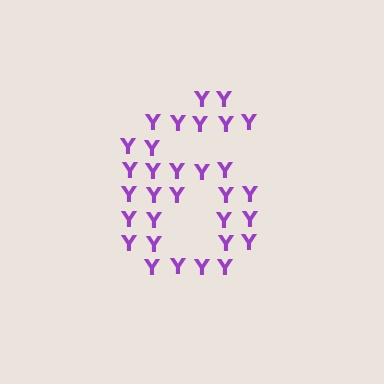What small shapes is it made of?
It is made of small letter Y's.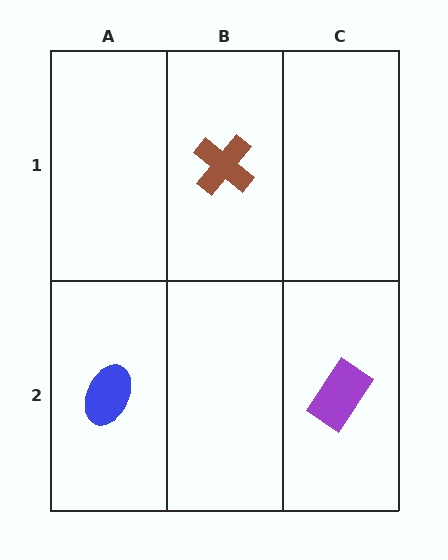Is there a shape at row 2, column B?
No, that cell is empty.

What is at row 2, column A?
A blue ellipse.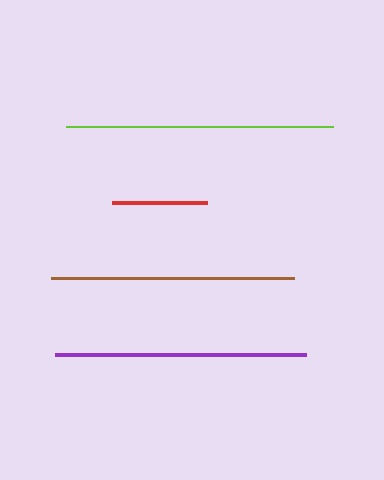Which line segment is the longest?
The lime line is the longest at approximately 267 pixels.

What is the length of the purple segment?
The purple segment is approximately 252 pixels long.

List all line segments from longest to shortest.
From longest to shortest: lime, purple, brown, red.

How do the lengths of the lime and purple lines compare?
The lime and purple lines are approximately the same length.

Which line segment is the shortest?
The red line is the shortest at approximately 94 pixels.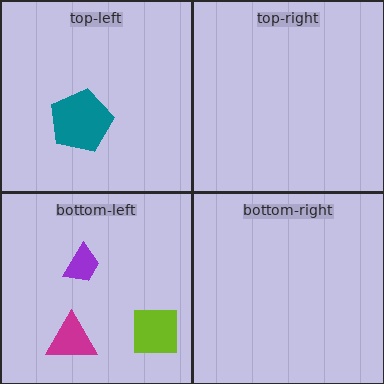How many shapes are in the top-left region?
1.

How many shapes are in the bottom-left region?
3.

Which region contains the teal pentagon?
The top-left region.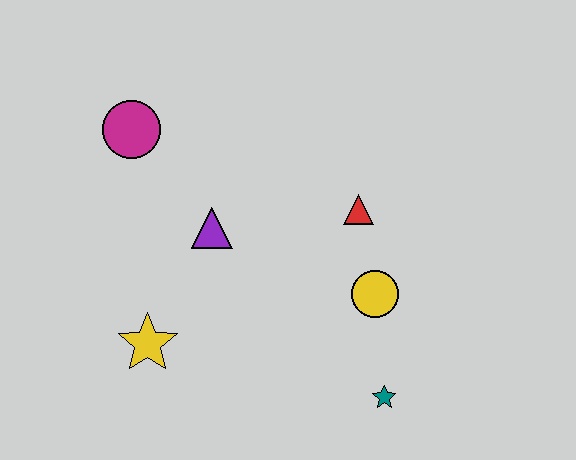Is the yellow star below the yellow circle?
Yes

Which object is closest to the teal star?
The yellow circle is closest to the teal star.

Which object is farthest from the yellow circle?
The magenta circle is farthest from the yellow circle.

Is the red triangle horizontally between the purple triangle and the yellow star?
No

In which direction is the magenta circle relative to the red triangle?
The magenta circle is to the left of the red triangle.